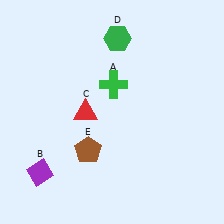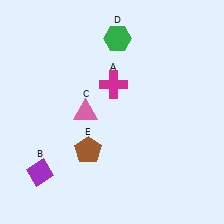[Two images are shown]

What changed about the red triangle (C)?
In Image 1, C is red. In Image 2, it changed to pink.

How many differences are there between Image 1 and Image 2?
There are 2 differences between the two images.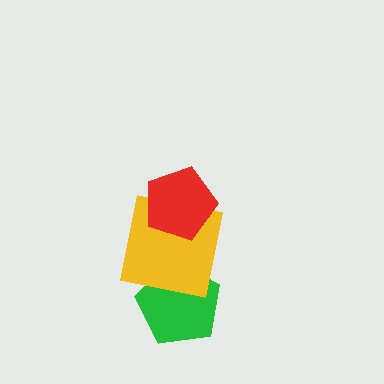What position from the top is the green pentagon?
The green pentagon is 3rd from the top.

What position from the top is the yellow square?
The yellow square is 2nd from the top.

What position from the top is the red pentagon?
The red pentagon is 1st from the top.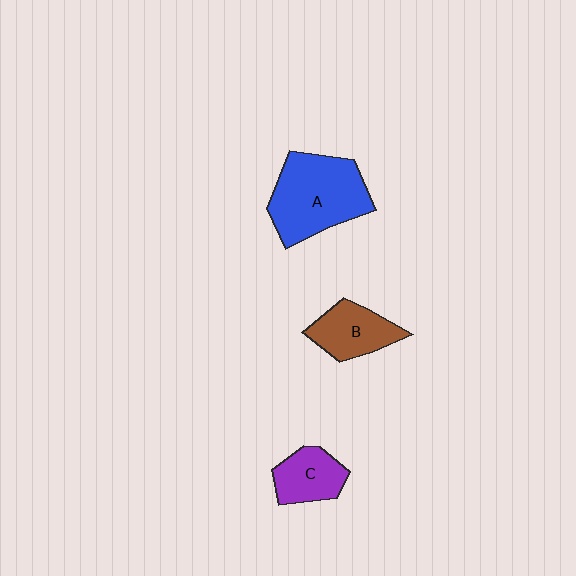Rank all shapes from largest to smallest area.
From largest to smallest: A (blue), B (brown), C (purple).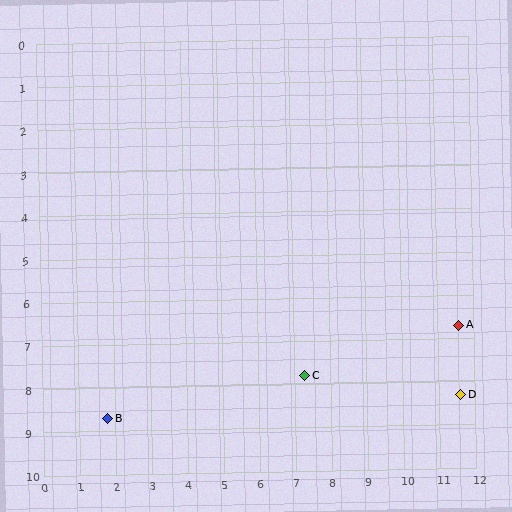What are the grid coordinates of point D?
Point D is at approximately (11.6, 8.3).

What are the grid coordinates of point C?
Point C is at approximately (7.3, 7.8).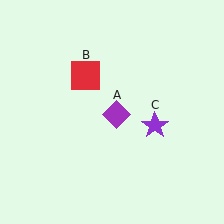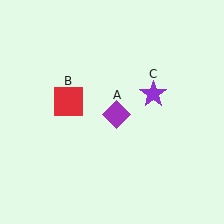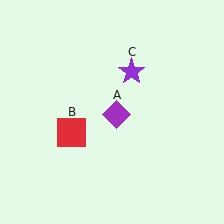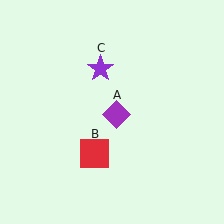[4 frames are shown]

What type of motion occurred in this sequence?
The red square (object B), purple star (object C) rotated counterclockwise around the center of the scene.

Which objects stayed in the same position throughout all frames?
Purple diamond (object A) remained stationary.